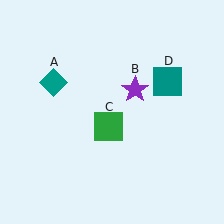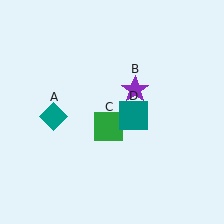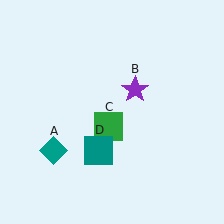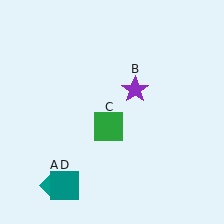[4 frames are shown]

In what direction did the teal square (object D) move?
The teal square (object D) moved down and to the left.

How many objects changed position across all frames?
2 objects changed position: teal diamond (object A), teal square (object D).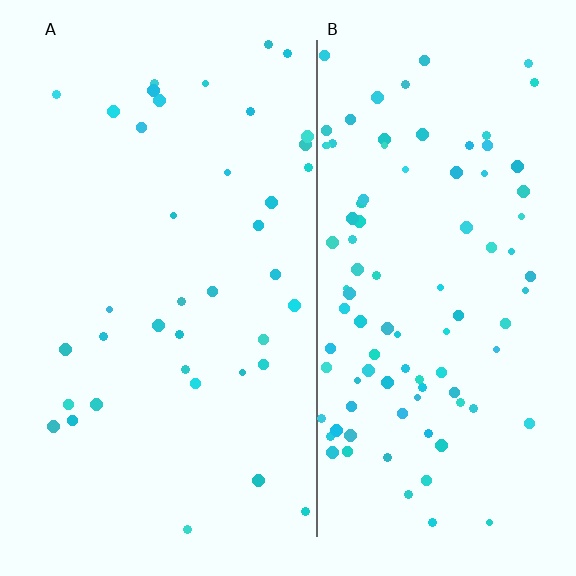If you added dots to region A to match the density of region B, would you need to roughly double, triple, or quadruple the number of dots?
Approximately triple.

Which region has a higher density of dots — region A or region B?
B (the right).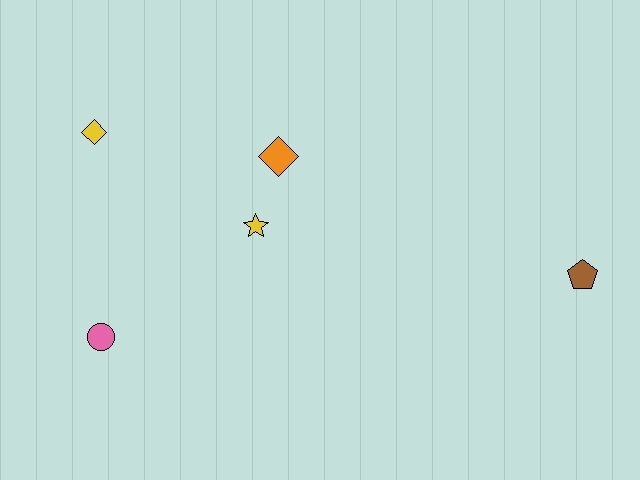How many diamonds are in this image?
There are 2 diamonds.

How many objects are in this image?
There are 5 objects.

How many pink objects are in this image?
There is 1 pink object.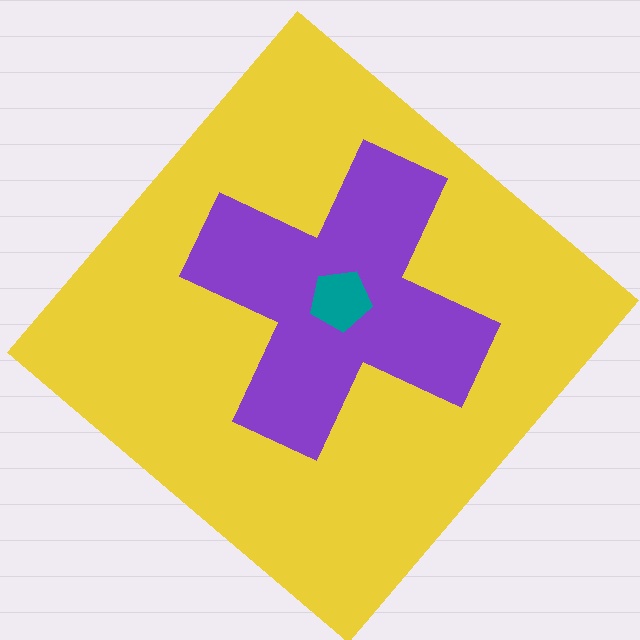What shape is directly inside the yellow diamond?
The purple cross.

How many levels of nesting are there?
3.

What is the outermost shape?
The yellow diamond.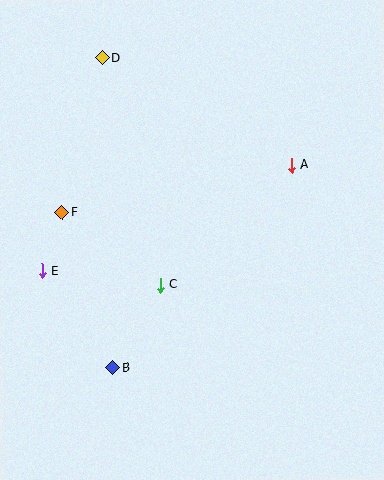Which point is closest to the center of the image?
Point C at (160, 285) is closest to the center.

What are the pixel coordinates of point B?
Point B is at (113, 368).